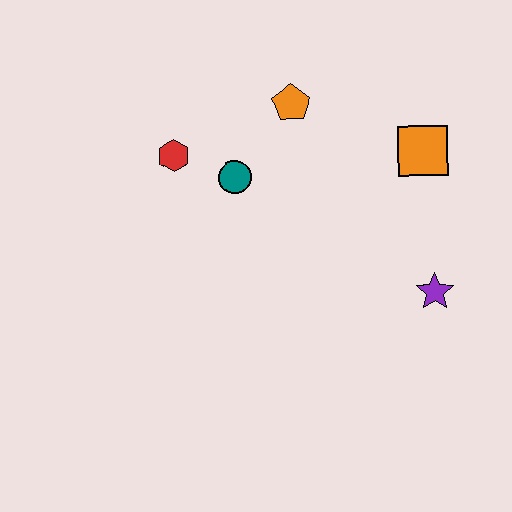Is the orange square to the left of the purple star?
Yes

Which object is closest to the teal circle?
The red hexagon is closest to the teal circle.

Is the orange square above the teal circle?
Yes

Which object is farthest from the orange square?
The red hexagon is farthest from the orange square.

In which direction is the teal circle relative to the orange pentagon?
The teal circle is below the orange pentagon.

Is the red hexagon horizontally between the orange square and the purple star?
No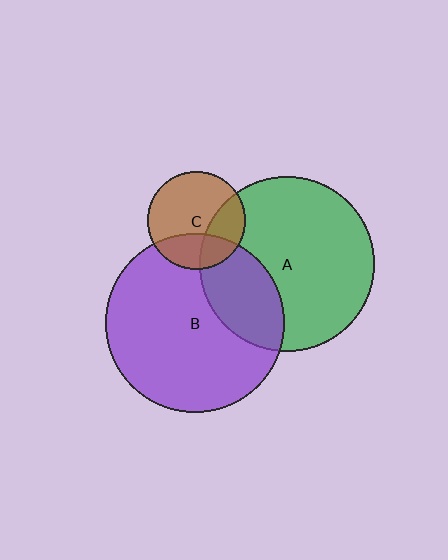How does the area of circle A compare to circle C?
Approximately 3.2 times.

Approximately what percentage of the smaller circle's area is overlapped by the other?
Approximately 30%.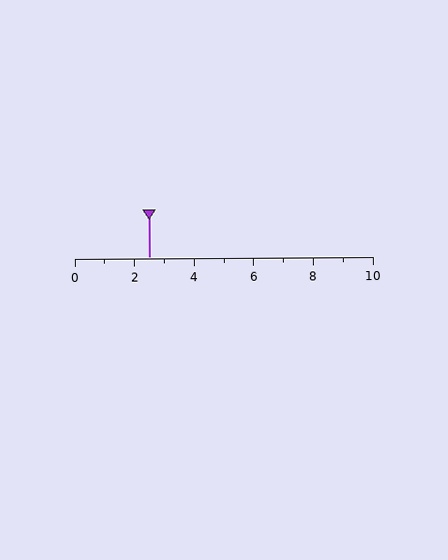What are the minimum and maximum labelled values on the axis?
The axis runs from 0 to 10.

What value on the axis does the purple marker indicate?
The marker indicates approximately 2.5.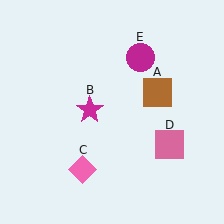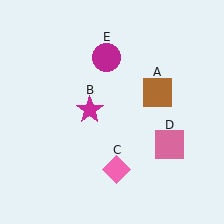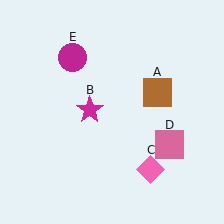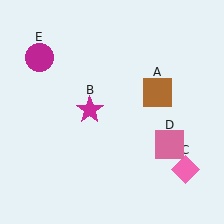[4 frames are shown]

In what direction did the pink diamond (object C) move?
The pink diamond (object C) moved right.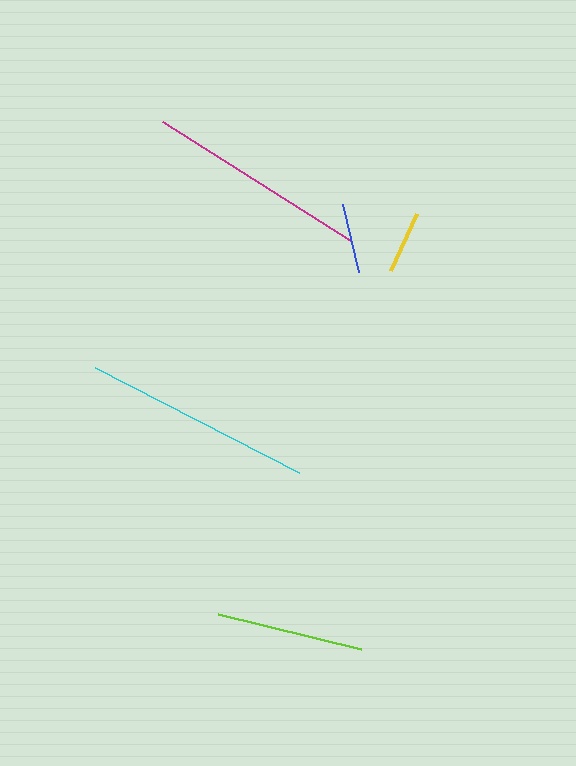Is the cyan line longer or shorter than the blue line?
The cyan line is longer than the blue line.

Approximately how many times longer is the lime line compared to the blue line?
The lime line is approximately 2.1 times the length of the blue line.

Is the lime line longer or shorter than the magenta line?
The magenta line is longer than the lime line.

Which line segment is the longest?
The cyan line is the longest at approximately 229 pixels.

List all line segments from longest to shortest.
From longest to shortest: cyan, magenta, lime, blue, yellow.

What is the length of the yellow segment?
The yellow segment is approximately 63 pixels long.